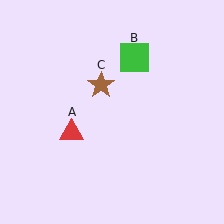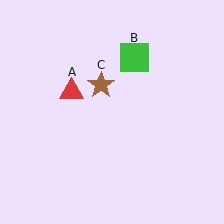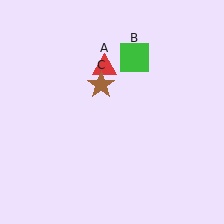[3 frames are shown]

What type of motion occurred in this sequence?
The red triangle (object A) rotated clockwise around the center of the scene.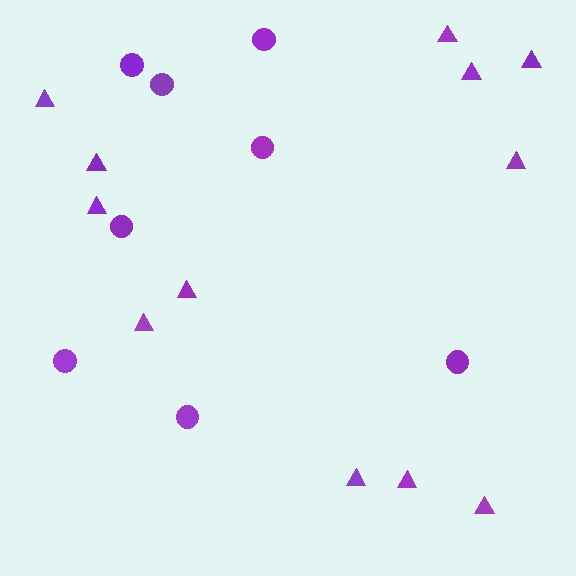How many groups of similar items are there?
There are 2 groups: one group of circles (8) and one group of triangles (12).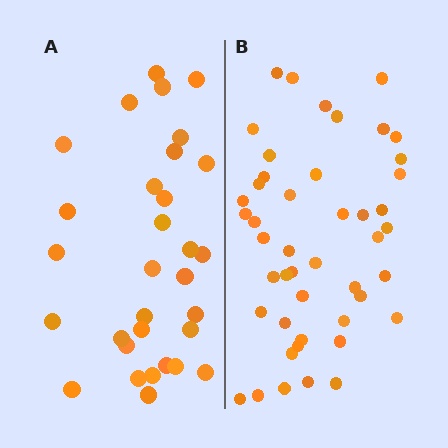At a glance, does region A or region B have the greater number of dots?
Region B (the right region) has more dots.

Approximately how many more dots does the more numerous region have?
Region B has approximately 15 more dots than region A.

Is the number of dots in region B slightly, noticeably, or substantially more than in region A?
Region B has substantially more. The ratio is roughly 1.5 to 1.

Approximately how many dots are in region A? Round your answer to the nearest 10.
About 30 dots. (The exact count is 31, which rounds to 30.)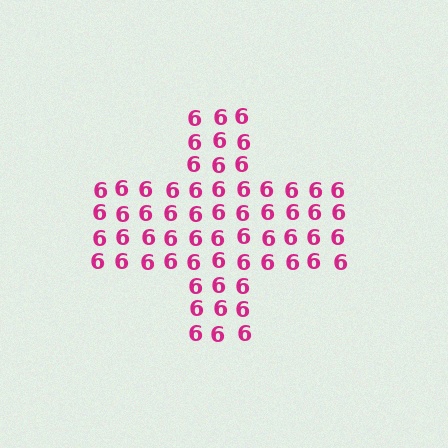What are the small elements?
The small elements are digit 6's.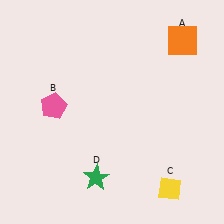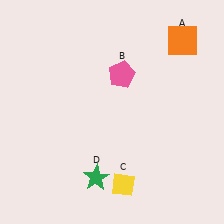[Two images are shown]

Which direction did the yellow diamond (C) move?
The yellow diamond (C) moved left.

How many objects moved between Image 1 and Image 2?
2 objects moved between the two images.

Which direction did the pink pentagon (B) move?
The pink pentagon (B) moved right.